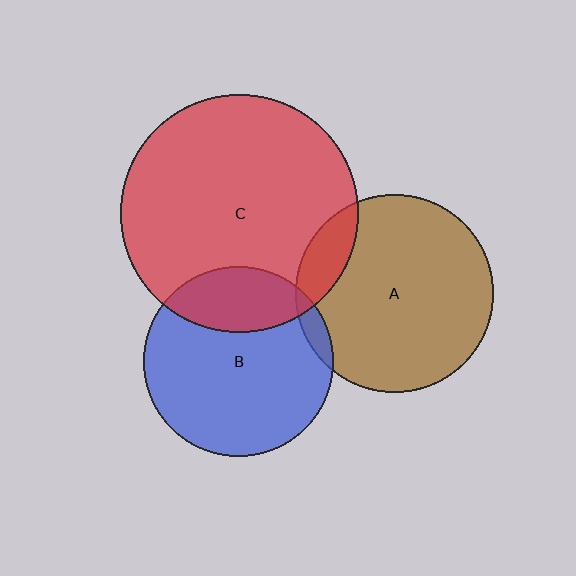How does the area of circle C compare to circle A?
Approximately 1.4 times.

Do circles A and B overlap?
Yes.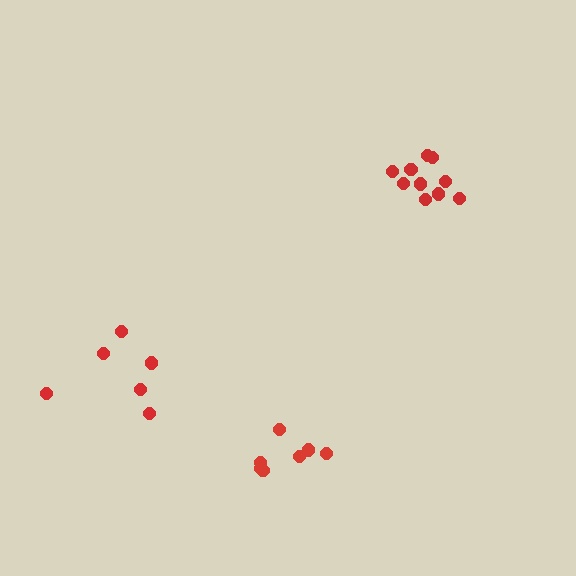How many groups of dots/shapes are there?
There are 3 groups.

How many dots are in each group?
Group 1: 6 dots, Group 2: 10 dots, Group 3: 7 dots (23 total).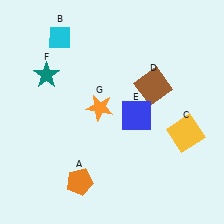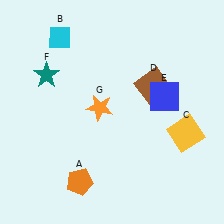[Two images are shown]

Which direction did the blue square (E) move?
The blue square (E) moved right.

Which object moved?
The blue square (E) moved right.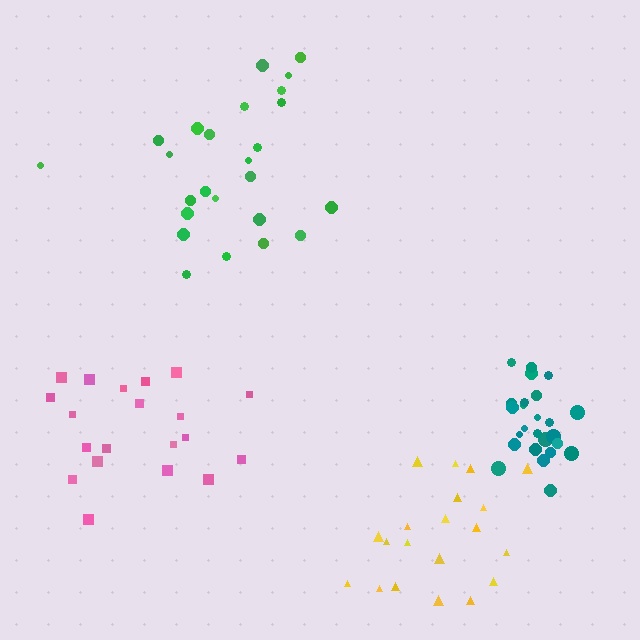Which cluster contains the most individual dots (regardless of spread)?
Green (25).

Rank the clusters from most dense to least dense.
teal, yellow, pink, green.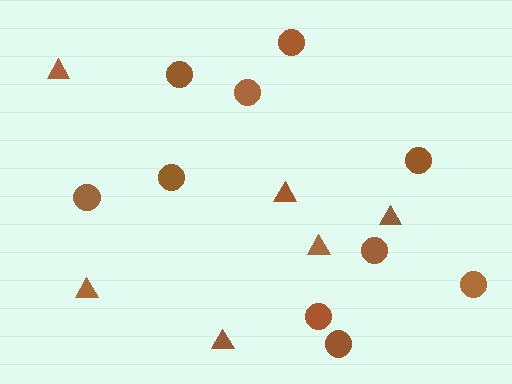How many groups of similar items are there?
There are 2 groups: one group of triangles (6) and one group of circles (10).